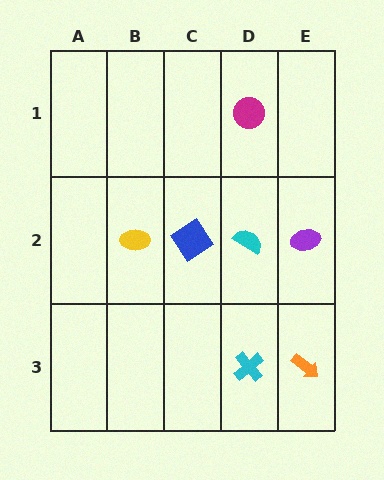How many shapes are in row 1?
1 shape.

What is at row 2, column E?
A purple ellipse.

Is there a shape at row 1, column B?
No, that cell is empty.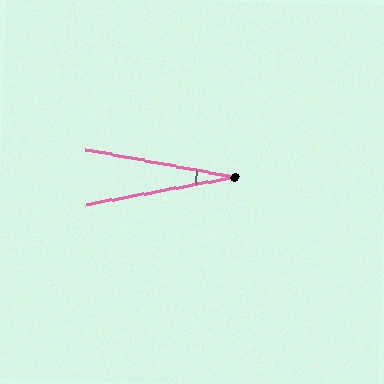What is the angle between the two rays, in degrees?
Approximately 21 degrees.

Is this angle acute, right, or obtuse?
It is acute.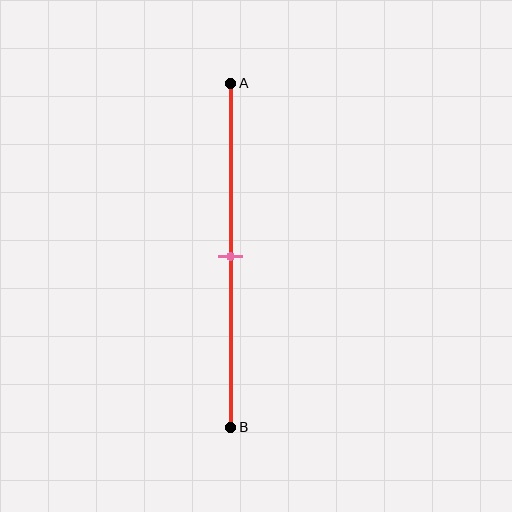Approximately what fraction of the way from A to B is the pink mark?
The pink mark is approximately 50% of the way from A to B.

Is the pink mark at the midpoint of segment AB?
Yes, the mark is approximately at the midpoint.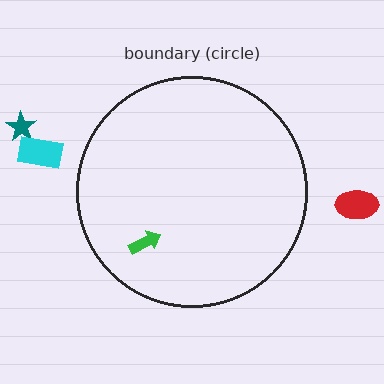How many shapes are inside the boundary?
1 inside, 3 outside.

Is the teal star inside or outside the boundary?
Outside.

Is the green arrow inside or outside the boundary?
Inside.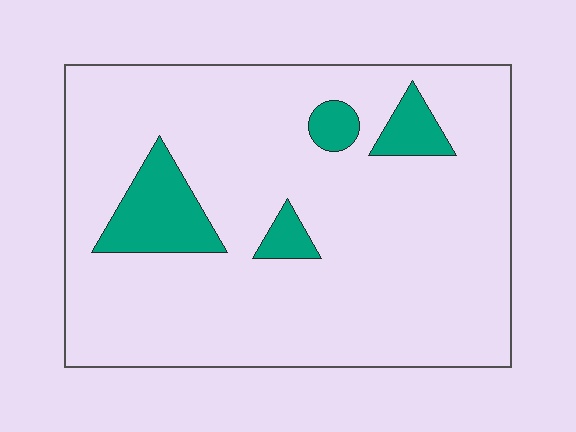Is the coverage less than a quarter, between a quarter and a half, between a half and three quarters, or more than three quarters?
Less than a quarter.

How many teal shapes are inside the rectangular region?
4.